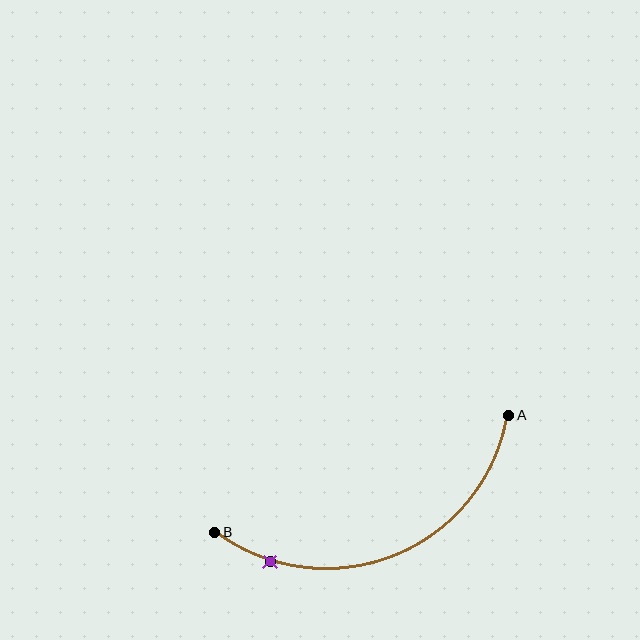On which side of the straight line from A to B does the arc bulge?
The arc bulges below the straight line connecting A and B.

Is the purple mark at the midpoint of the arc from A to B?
No. The purple mark lies on the arc but is closer to endpoint B. The arc midpoint would be at the point on the curve equidistant along the arc from both A and B.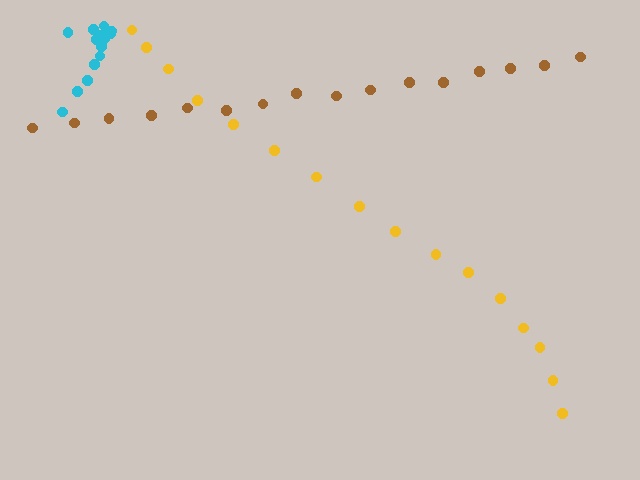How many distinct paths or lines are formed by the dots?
There are 3 distinct paths.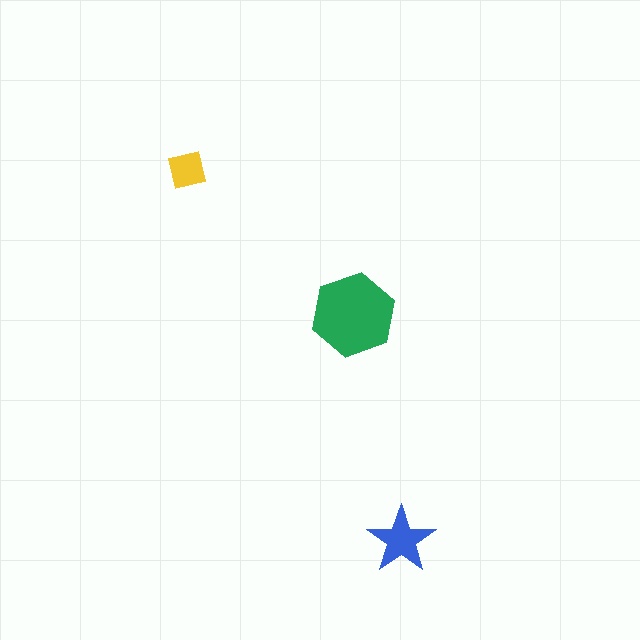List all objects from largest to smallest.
The green hexagon, the blue star, the yellow square.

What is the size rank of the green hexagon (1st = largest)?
1st.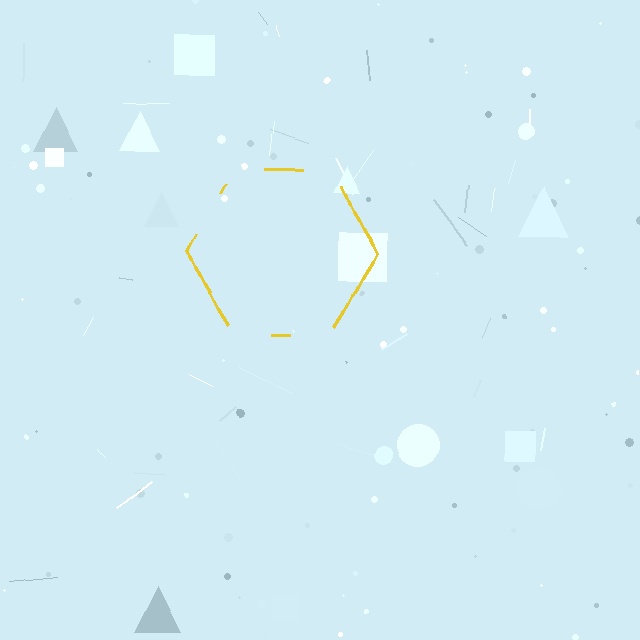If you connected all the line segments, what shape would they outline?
They would outline a hexagon.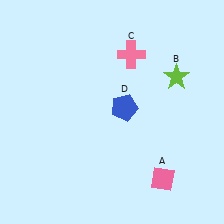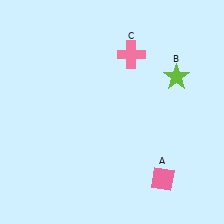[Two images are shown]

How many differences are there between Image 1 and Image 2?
There is 1 difference between the two images.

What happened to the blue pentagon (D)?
The blue pentagon (D) was removed in Image 2. It was in the top-right area of Image 1.